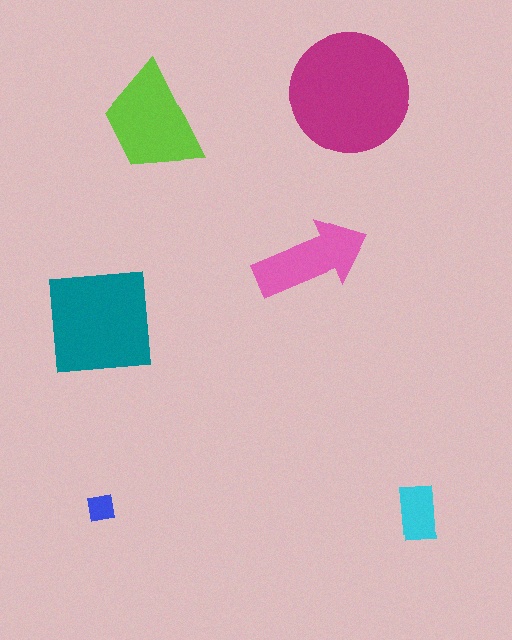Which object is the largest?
The magenta circle.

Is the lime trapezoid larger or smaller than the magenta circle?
Smaller.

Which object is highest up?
The magenta circle is topmost.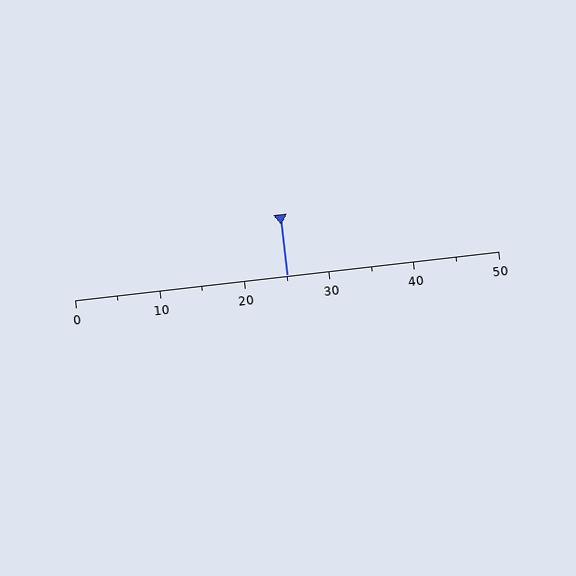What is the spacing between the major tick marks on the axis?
The major ticks are spaced 10 apart.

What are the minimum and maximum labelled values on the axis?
The axis runs from 0 to 50.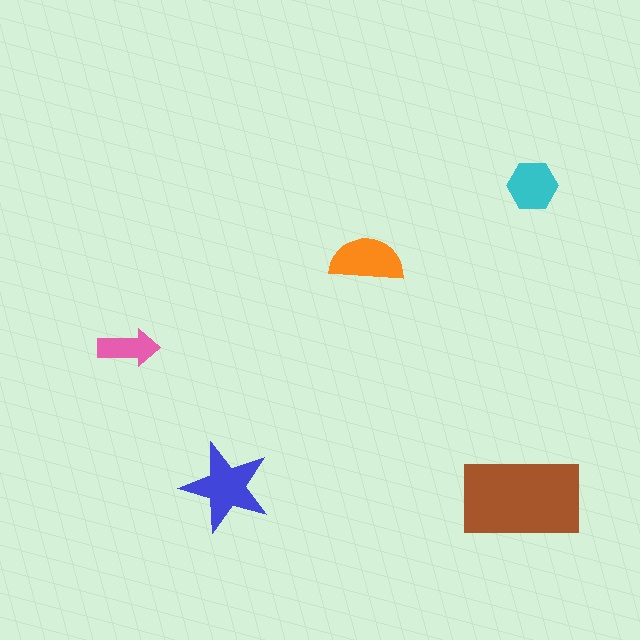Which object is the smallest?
The pink arrow.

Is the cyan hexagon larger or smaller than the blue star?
Smaller.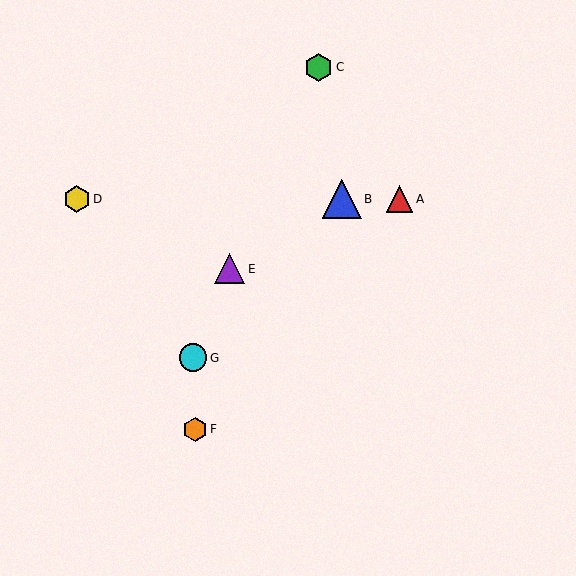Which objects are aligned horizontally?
Objects A, B, D are aligned horizontally.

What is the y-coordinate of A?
Object A is at y≈199.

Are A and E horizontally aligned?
No, A is at y≈199 and E is at y≈268.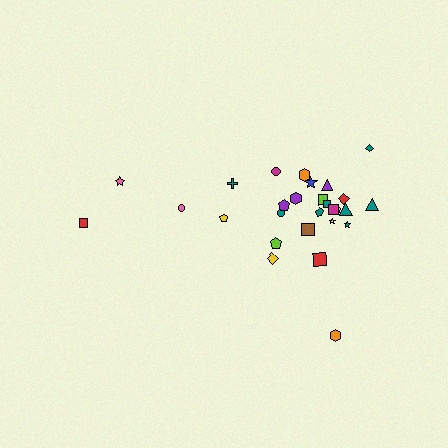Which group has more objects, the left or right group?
The right group.